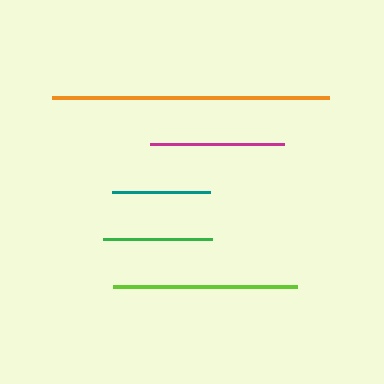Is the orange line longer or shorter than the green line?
The orange line is longer than the green line.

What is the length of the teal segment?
The teal segment is approximately 97 pixels long.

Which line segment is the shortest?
The teal line is the shortest at approximately 97 pixels.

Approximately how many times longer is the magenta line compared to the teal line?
The magenta line is approximately 1.4 times the length of the teal line.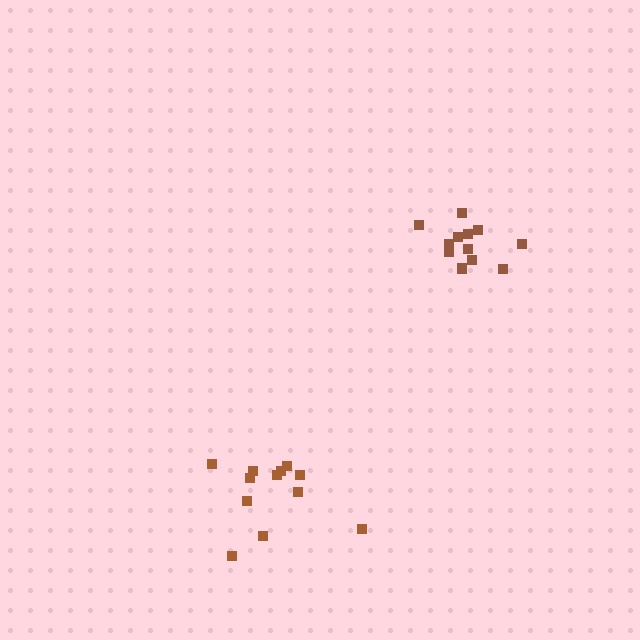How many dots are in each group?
Group 1: 12 dots, Group 2: 12 dots (24 total).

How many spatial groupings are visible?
There are 2 spatial groupings.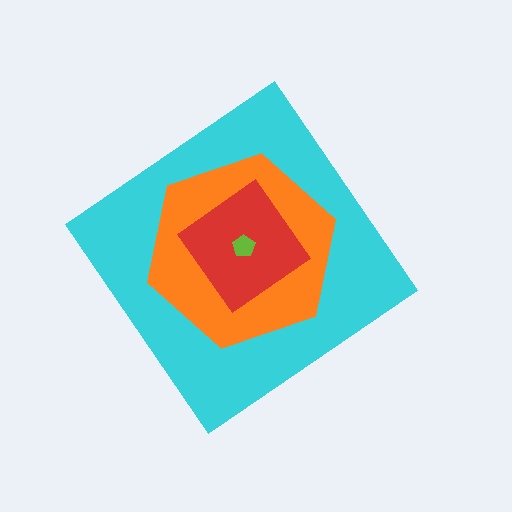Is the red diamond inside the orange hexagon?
Yes.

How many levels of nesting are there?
4.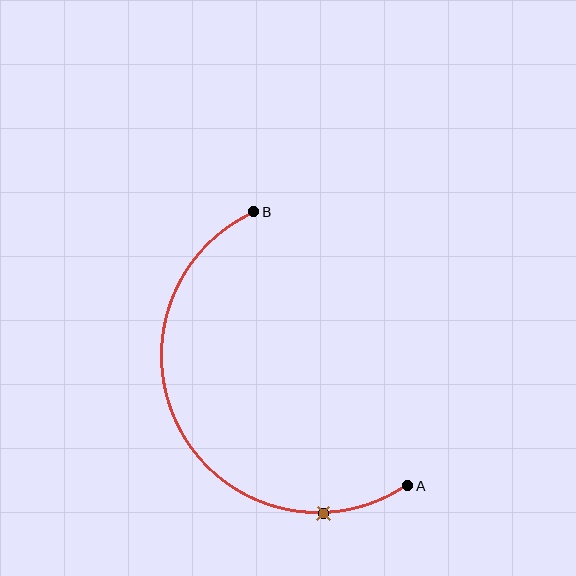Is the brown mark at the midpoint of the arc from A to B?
No. The brown mark lies on the arc but is closer to endpoint A. The arc midpoint would be at the point on the curve equidistant along the arc from both A and B.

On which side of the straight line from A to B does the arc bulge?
The arc bulges to the left of the straight line connecting A and B.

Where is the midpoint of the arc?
The arc midpoint is the point on the curve farthest from the straight line joining A and B. It sits to the left of that line.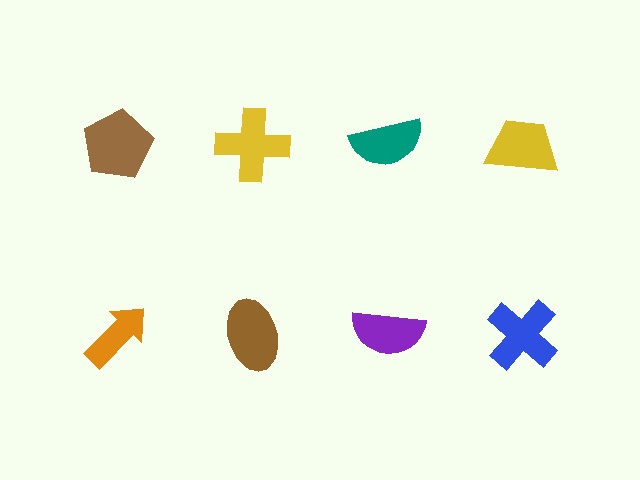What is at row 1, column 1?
A brown pentagon.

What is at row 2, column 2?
A brown ellipse.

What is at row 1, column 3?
A teal semicircle.